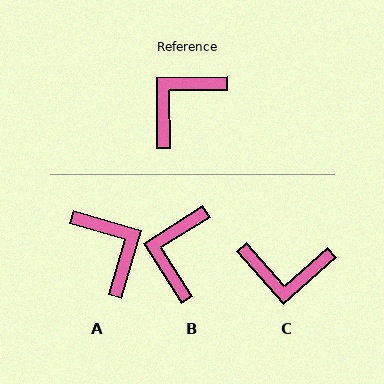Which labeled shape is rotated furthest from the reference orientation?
C, about 131 degrees away.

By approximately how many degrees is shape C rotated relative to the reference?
Approximately 131 degrees counter-clockwise.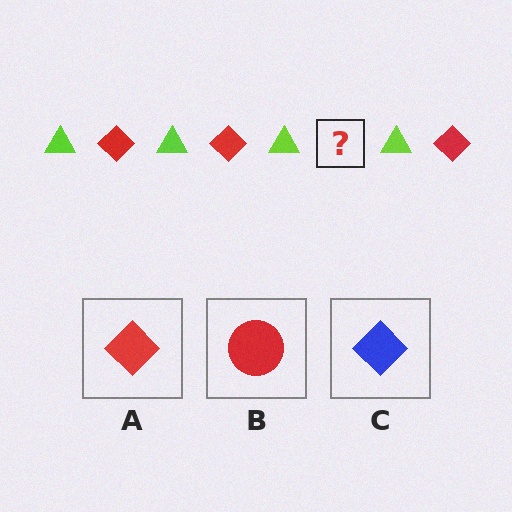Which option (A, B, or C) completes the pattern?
A.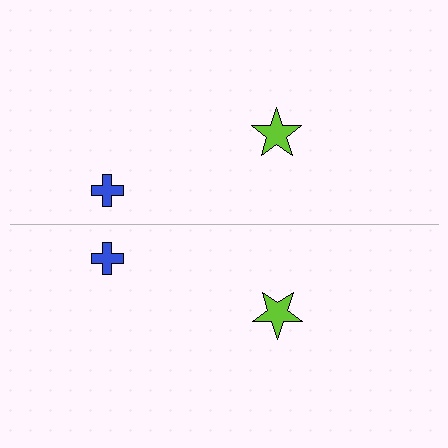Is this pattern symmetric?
Yes, this pattern has bilateral (reflection) symmetry.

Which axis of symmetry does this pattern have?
The pattern has a horizontal axis of symmetry running through the center of the image.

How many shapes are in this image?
There are 4 shapes in this image.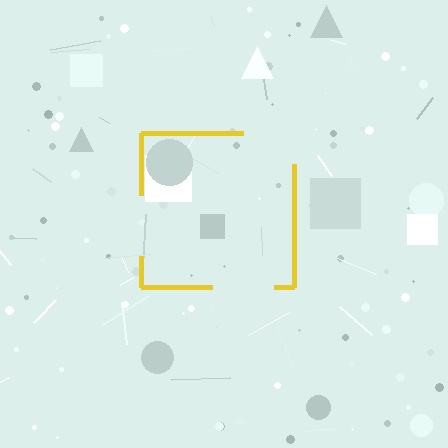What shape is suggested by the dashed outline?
The dashed outline suggests a square.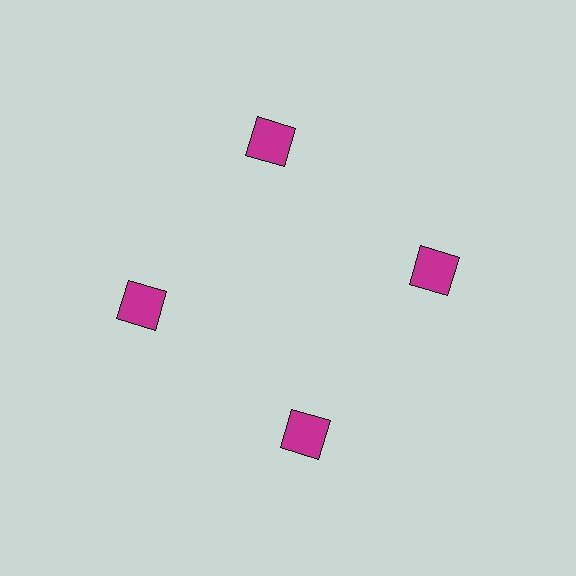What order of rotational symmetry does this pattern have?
This pattern has 4-fold rotational symmetry.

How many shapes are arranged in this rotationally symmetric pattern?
There are 4 shapes, arranged in 4 groups of 1.